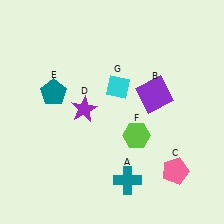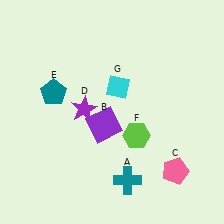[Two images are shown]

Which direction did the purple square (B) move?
The purple square (B) moved left.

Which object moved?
The purple square (B) moved left.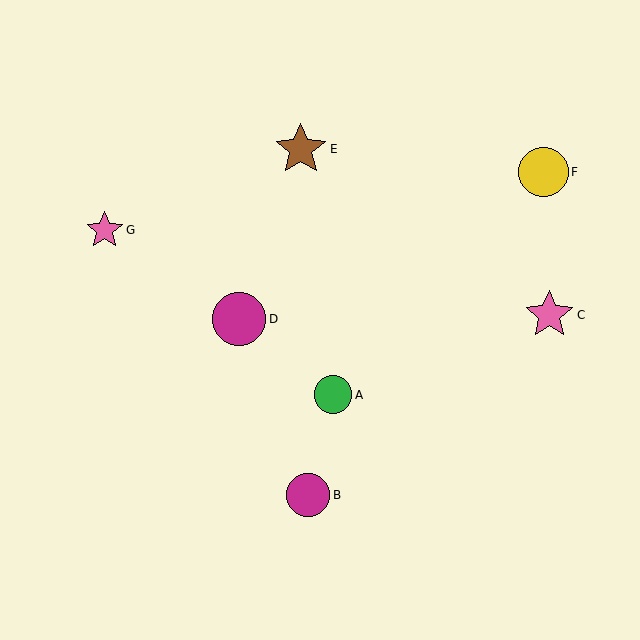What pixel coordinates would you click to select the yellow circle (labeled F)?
Click at (544, 172) to select the yellow circle F.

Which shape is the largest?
The magenta circle (labeled D) is the largest.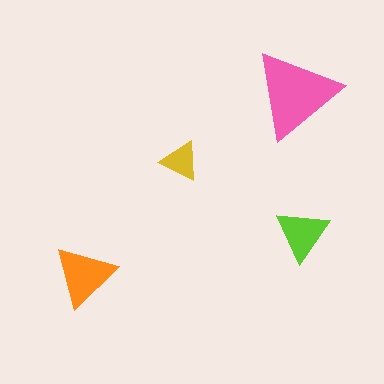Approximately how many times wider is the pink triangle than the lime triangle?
About 1.5 times wider.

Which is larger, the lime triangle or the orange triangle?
The orange one.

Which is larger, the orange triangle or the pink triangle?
The pink one.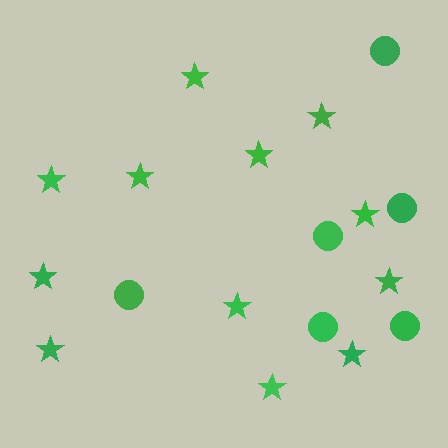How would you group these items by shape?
There are 2 groups: one group of stars (12) and one group of circles (6).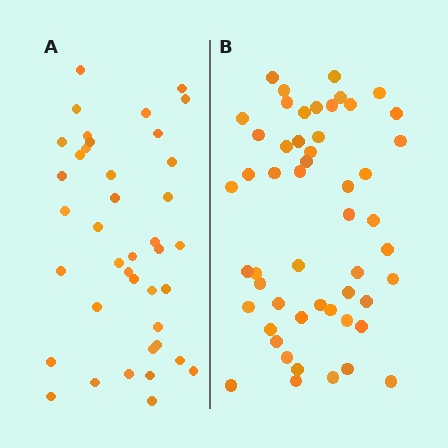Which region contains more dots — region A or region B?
Region B (the right region) has more dots.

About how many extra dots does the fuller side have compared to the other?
Region B has roughly 12 or so more dots than region A.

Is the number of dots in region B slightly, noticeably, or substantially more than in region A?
Region B has noticeably more, but not dramatically so. The ratio is roughly 1.3 to 1.